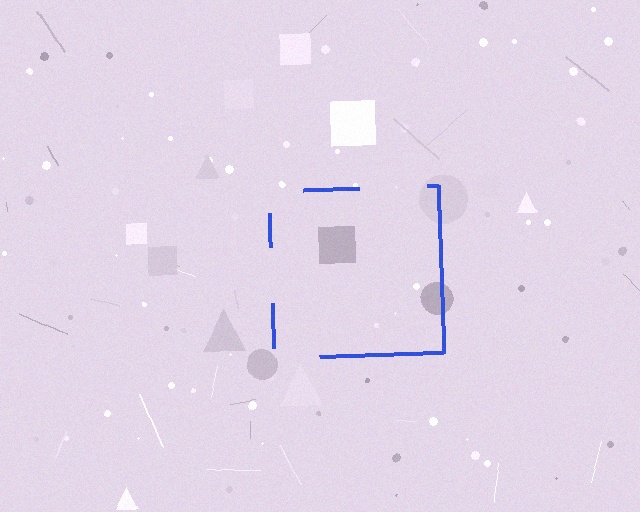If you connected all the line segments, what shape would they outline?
They would outline a square.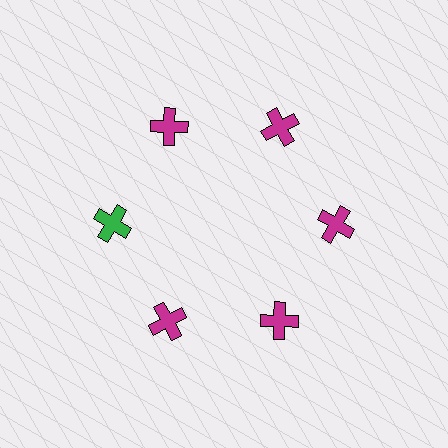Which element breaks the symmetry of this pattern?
The green cross at roughly the 9 o'clock position breaks the symmetry. All other shapes are magenta crosses.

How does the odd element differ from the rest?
It has a different color: green instead of magenta.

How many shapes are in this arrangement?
There are 6 shapes arranged in a ring pattern.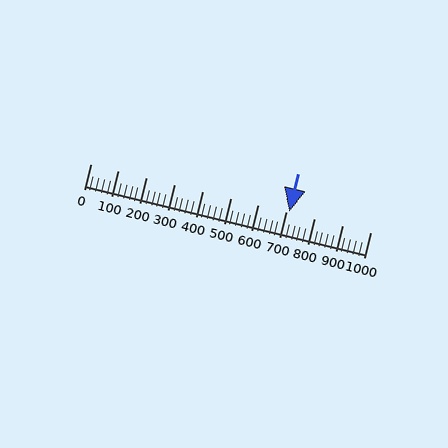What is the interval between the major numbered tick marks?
The major tick marks are spaced 100 units apart.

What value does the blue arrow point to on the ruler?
The blue arrow points to approximately 711.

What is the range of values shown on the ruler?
The ruler shows values from 0 to 1000.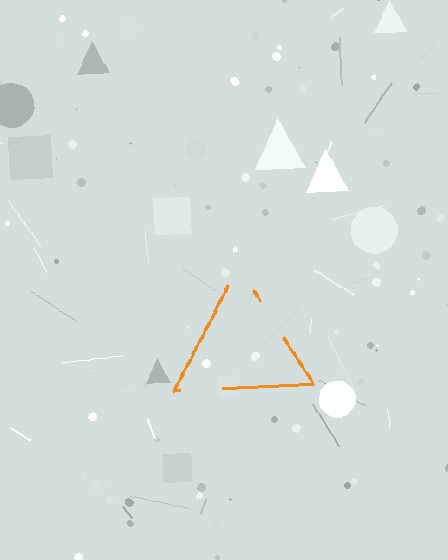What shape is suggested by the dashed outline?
The dashed outline suggests a triangle.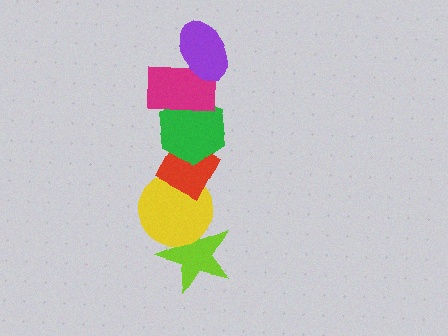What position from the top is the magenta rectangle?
The magenta rectangle is 2nd from the top.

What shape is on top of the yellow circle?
The red diamond is on top of the yellow circle.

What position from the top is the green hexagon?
The green hexagon is 3rd from the top.